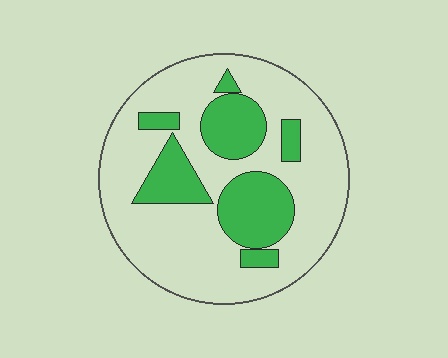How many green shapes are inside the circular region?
7.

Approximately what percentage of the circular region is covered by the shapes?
Approximately 30%.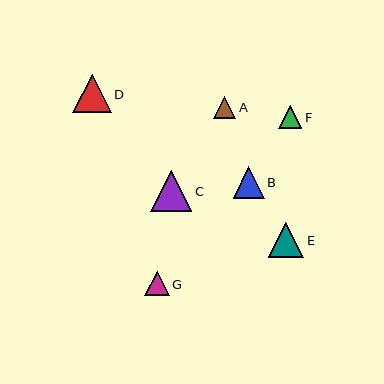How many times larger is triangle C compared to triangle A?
Triangle C is approximately 1.8 times the size of triangle A.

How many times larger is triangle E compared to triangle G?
Triangle E is approximately 1.5 times the size of triangle G.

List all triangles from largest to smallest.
From largest to smallest: C, D, E, B, G, A, F.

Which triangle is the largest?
Triangle C is the largest with a size of approximately 41 pixels.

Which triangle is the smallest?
Triangle F is the smallest with a size of approximately 23 pixels.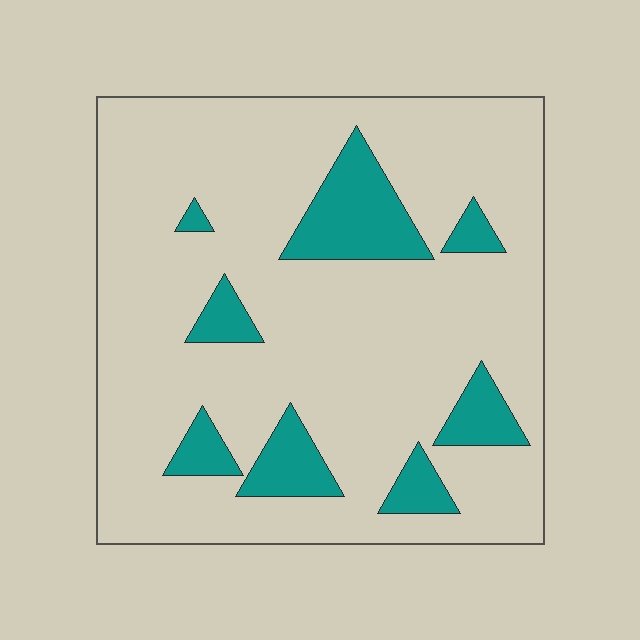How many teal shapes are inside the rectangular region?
8.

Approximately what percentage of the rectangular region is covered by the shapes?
Approximately 15%.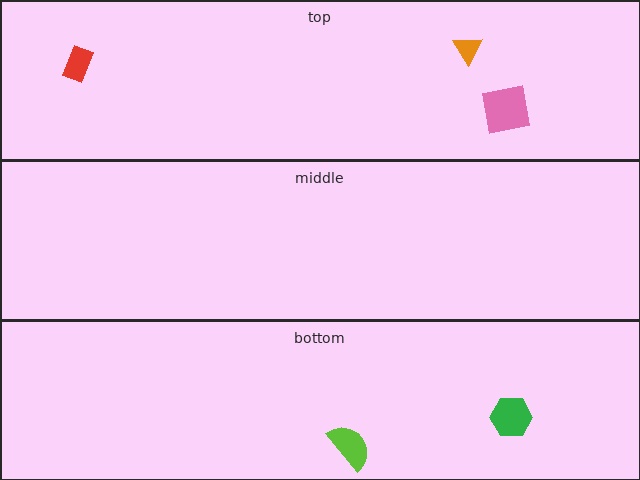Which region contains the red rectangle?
The top region.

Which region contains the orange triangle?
The top region.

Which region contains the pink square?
The top region.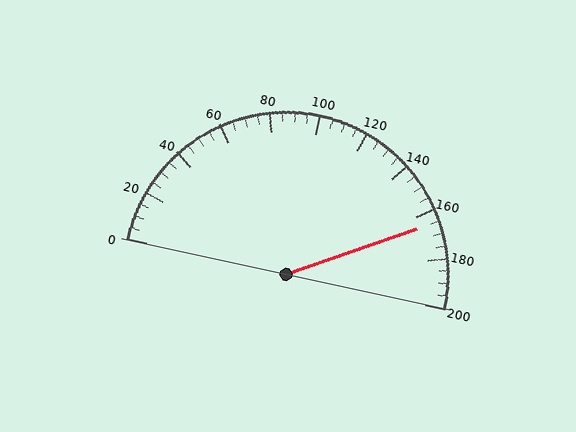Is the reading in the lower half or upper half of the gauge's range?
The reading is in the upper half of the range (0 to 200).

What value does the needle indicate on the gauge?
The needle indicates approximately 165.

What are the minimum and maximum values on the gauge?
The gauge ranges from 0 to 200.